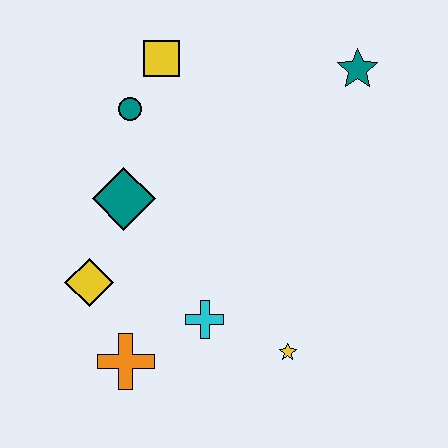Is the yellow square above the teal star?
Yes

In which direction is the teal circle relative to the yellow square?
The teal circle is below the yellow square.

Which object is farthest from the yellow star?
The yellow square is farthest from the yellow star.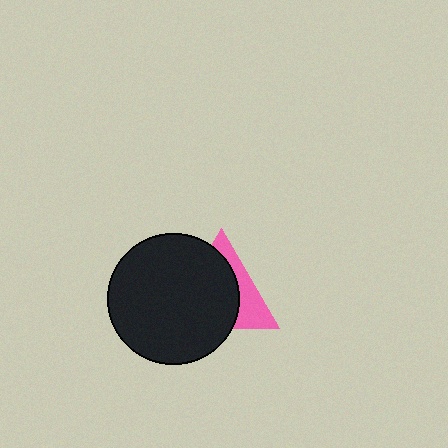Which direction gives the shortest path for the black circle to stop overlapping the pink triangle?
Moving left gives the shortest separation.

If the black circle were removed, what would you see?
You would see the complete pink triangle.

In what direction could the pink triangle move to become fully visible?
The pink triangle could move right. That would shift it out from behind the black circle entirely.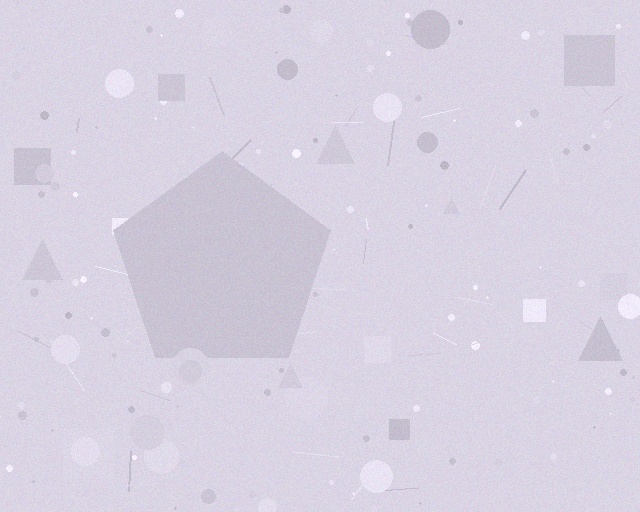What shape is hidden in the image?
A pentagon is hidden in the image.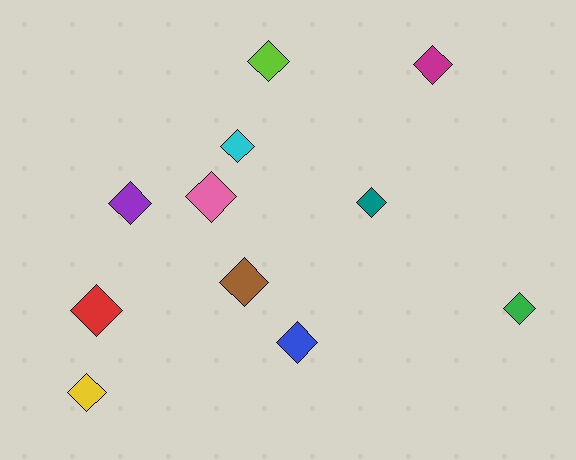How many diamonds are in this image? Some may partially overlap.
There are 11 diamonds.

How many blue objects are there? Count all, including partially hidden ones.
There is 1 blue object.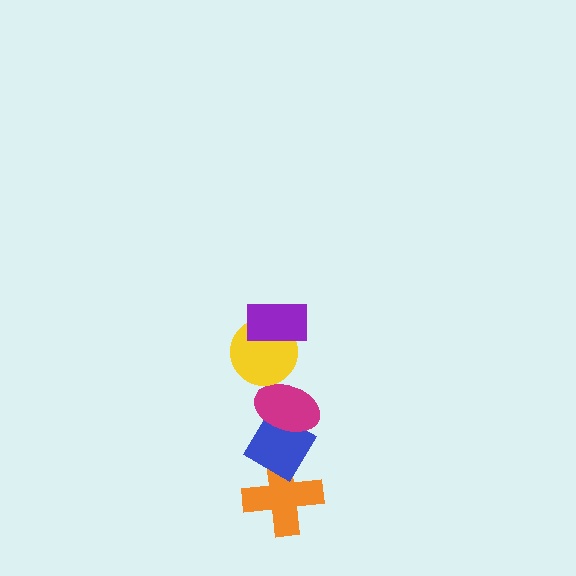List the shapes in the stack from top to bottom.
From top to bottom: the purple rectangle, the yellow circle, the magenta ellipse, the blue diamond, the orange cross.